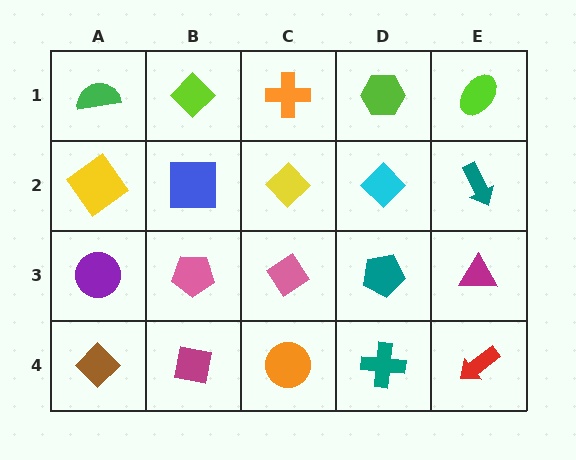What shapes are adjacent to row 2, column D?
A lime hexagon (row 1, column D), a teal pentagon (row 3, column D), a yellow diamond (row 2, column C), a teal arrow (row 2, column E).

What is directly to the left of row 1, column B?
A green semicircle.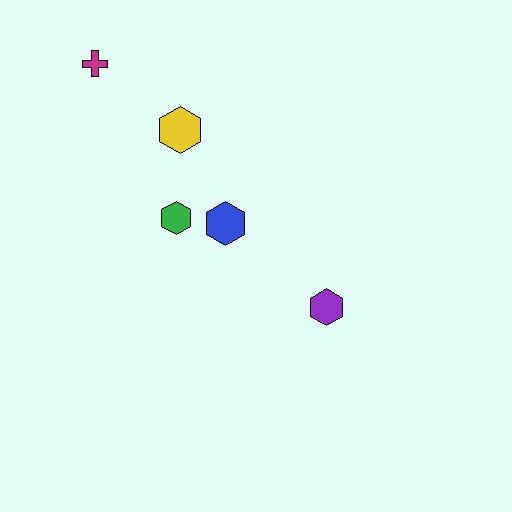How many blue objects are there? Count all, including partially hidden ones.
There is 1 blue object.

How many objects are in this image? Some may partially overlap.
There are 5 objects.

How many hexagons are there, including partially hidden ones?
There are 4 hexagons.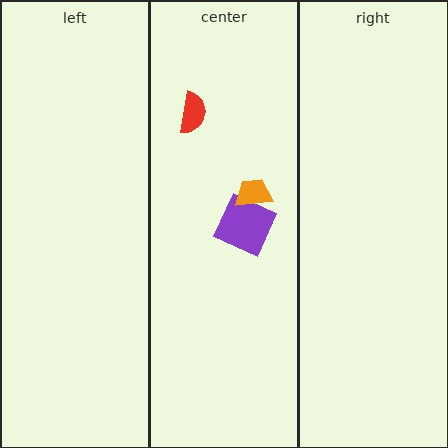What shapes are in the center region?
The purple square, the red semicircle, the orange trapezoid.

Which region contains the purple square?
The center region.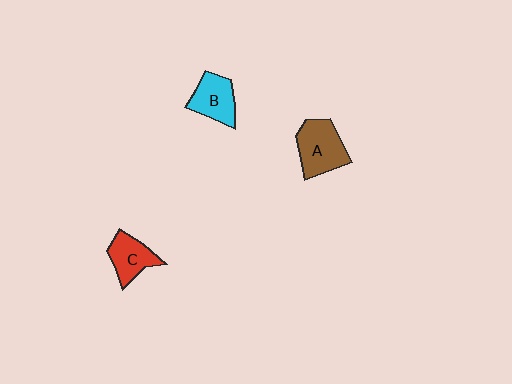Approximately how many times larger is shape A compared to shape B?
Approximately 1.3 times.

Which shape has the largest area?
Shape A (brown).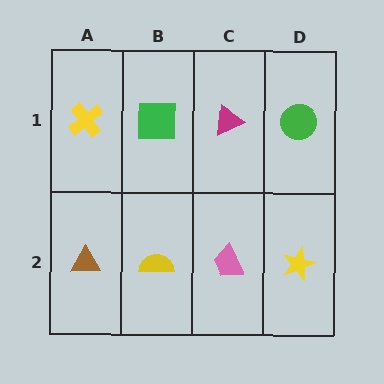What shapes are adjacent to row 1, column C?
A pink trapezoid (row 2, column C), a green square (row 1, column B), a green circle (row 1, column D).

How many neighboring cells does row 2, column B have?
3.